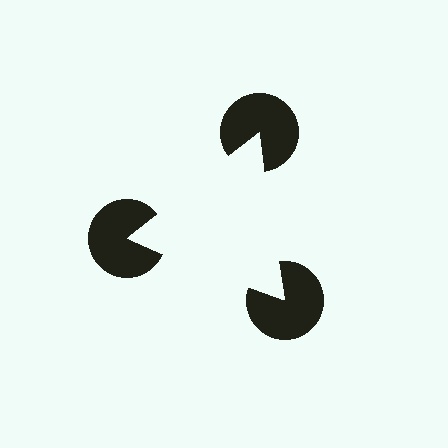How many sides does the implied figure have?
3 sides.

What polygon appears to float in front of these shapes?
An illusory triangle — its edges are inferred from the aligned wedge cuts in the pac-man discs, not physically drawn.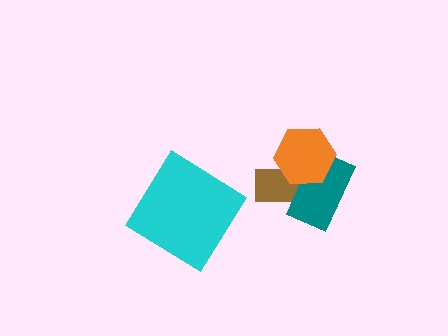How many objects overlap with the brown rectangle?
2 objects overlap with the brown rectangle.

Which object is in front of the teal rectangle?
The orange hexagon is in front of the teal rectangle.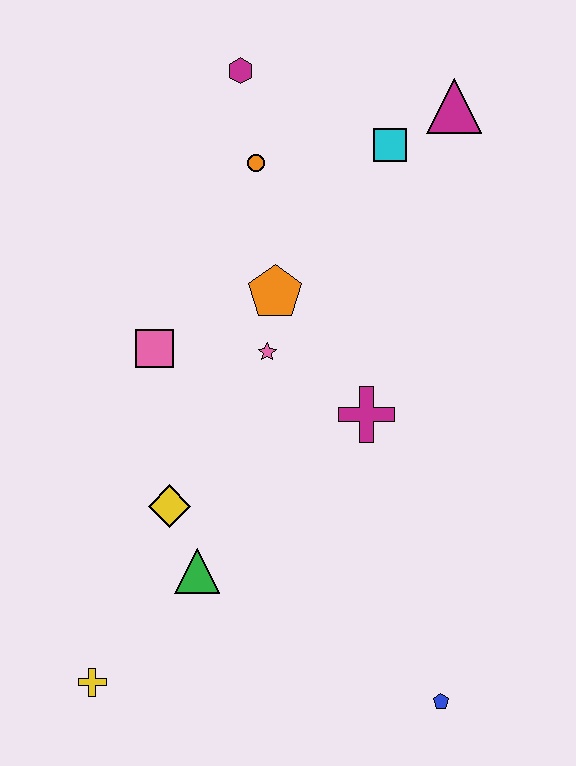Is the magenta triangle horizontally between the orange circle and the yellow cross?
No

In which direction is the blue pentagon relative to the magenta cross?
The blue pentagon is below the magenta cross.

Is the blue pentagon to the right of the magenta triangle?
No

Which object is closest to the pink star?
The orange pentagon is closest to the pink star.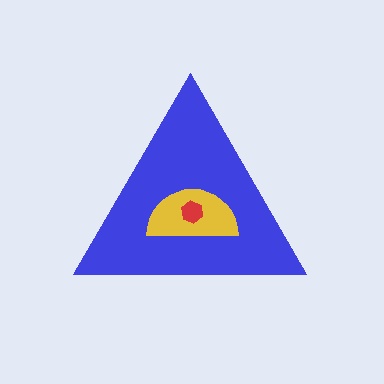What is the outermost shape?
The blue triangle.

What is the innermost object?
The red hexagon.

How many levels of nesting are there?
3.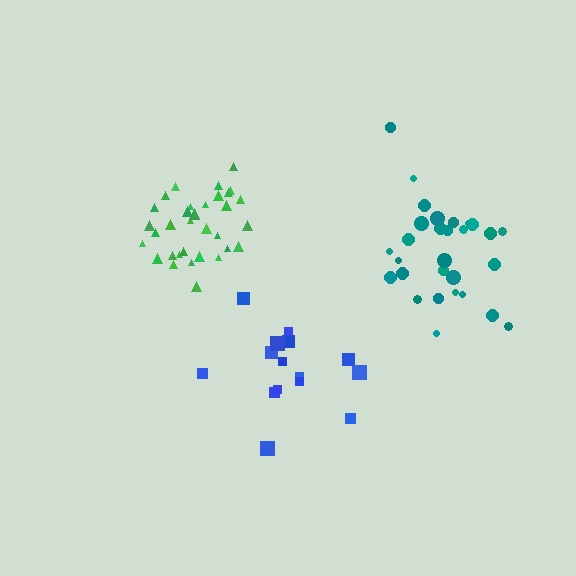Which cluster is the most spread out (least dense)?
Blue.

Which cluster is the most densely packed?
Green.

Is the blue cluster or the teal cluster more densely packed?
Teal.